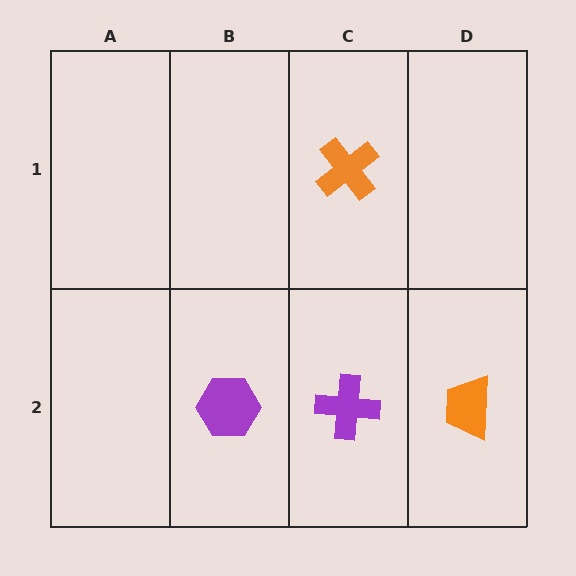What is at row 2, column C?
A purple cross.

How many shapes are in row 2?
3 shapes.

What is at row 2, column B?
A purple hexagon.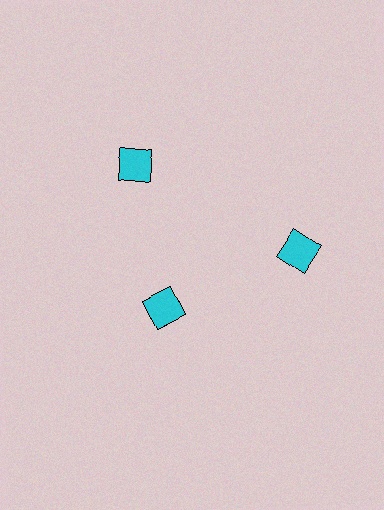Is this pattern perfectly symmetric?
No. The 3 cyan diamonds are arranged in a ring, but one element near the 7 o'clock position is pulled inward toward the center, breaking the 3-fold rotational symmetry.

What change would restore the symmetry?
The symmetry would be restored by moving it outward, back onto the ring so that all 3 diamonds sit at equal angles and equal distance from the center.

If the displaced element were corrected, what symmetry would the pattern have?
It would have 3-fold rotational symmetry — the pattern would map onto itself every 120 degrees.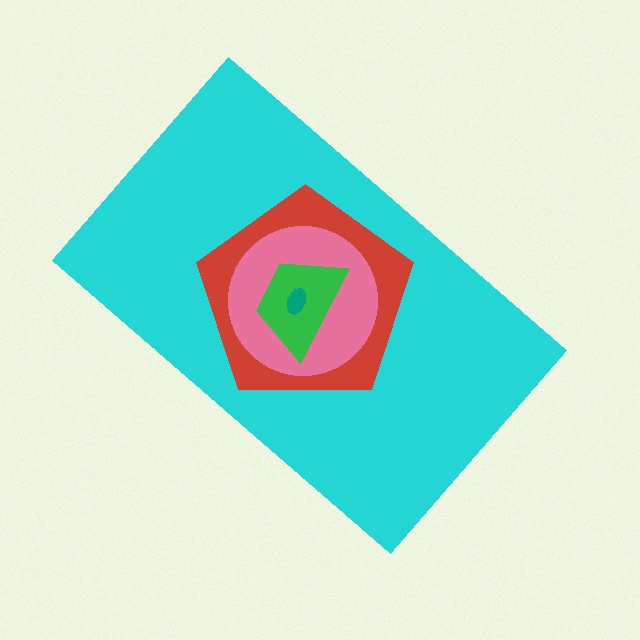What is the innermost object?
The teal ellipse.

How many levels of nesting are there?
5.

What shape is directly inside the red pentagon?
The pink circle.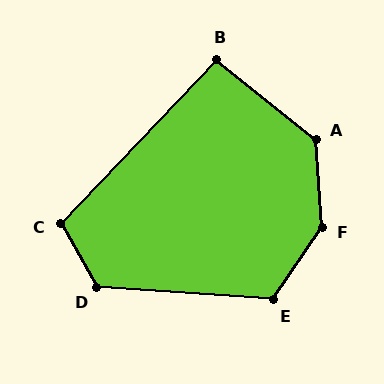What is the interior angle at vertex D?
Approximately 123 degrees (obtuse).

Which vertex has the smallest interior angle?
B, at approximately 95 degrees.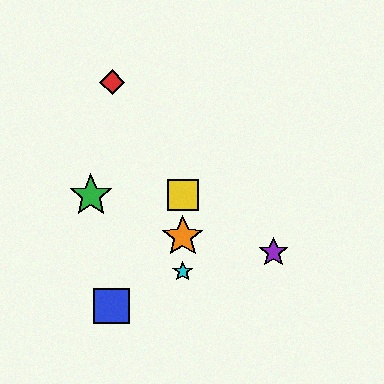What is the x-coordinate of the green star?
The green star is at x≈91.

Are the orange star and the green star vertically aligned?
No, the orange star is at x≈183 and the green star is at x≈91.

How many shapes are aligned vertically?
3 shapes (the yellow square, the orange star, the cyan star) are aligned vertically.